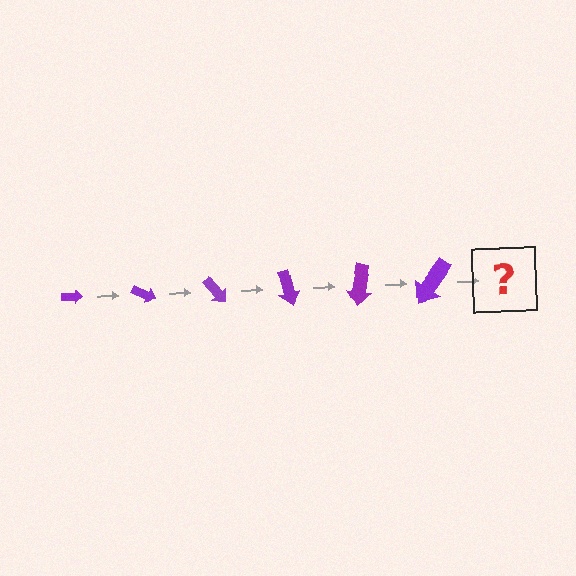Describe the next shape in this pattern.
It should be an arrow, larger than the previous one and rotated 150 degrees from the start.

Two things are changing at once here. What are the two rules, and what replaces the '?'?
The two rules are that the arrow grows larger each step and it rotates 25 degrees each step. The '?' should be an arrow, larger than the previous one and rotated 150 degrees from the start.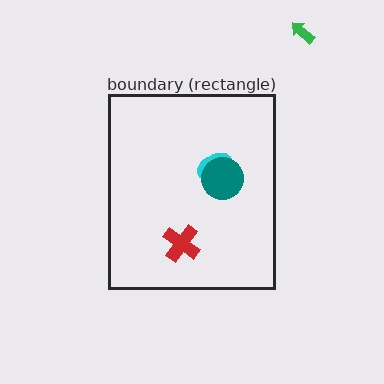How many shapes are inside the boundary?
3 inside, 1 outside.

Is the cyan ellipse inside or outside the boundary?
Inside.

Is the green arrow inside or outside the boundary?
Outside.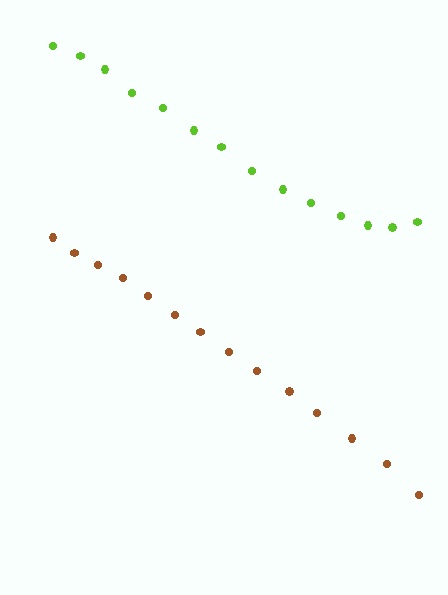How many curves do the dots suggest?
There are 2 distinct paths.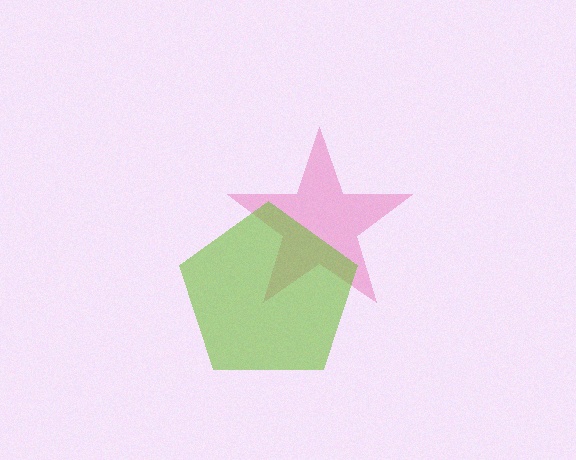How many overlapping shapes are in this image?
There are 2 overlapping shapes in the image.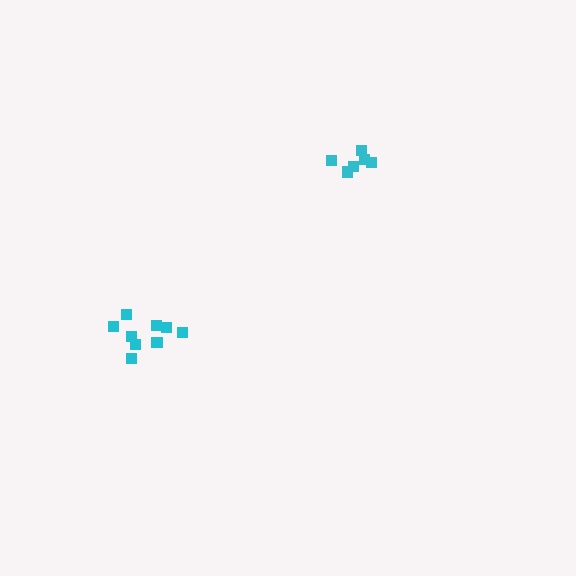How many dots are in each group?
Group 1: 9 dots, Group 2: 6 dots (15 total).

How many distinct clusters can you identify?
There are 2 distinct clusters.